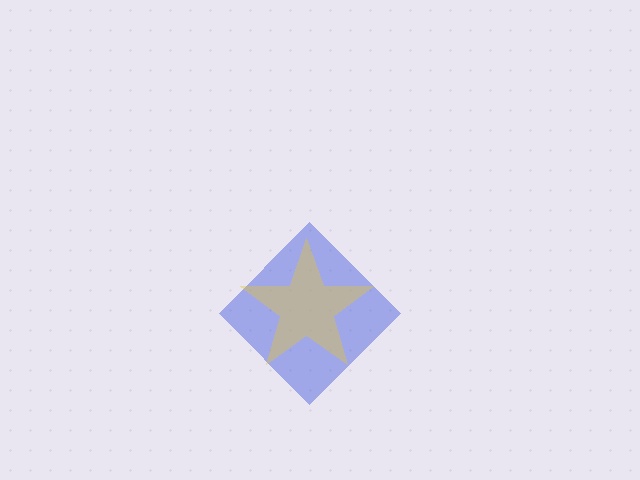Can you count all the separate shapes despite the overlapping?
Yes, there are 2 separate shapes.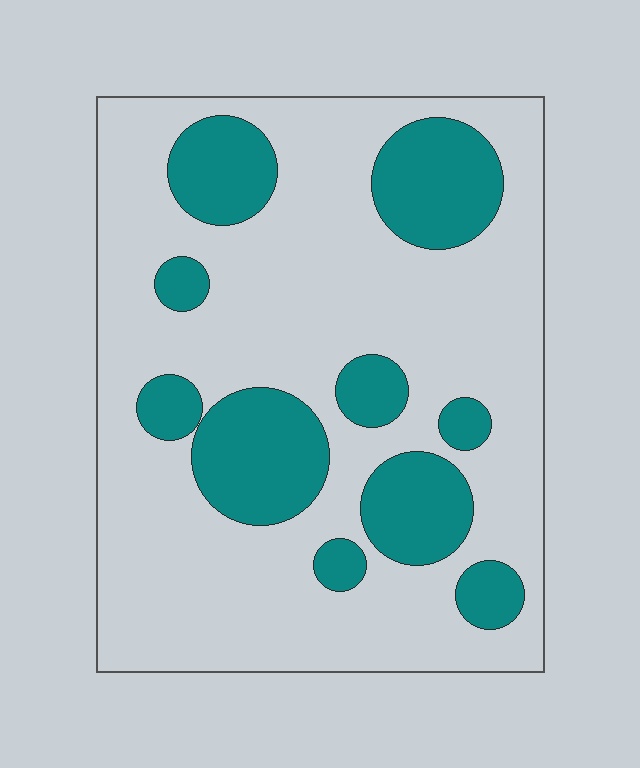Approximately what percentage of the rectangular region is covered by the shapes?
Approximately 25%.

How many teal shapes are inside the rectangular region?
10.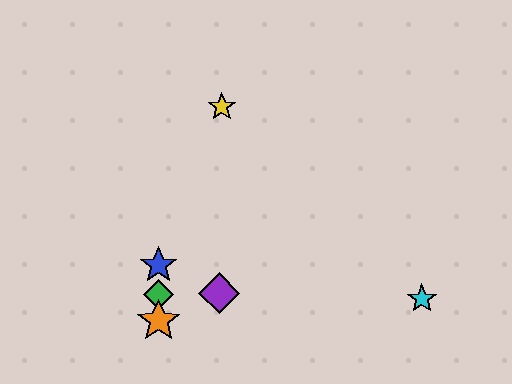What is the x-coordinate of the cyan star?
The cyan star is at x≈422.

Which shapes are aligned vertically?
The red star, the blue star, the green diamond, the orange star are aligned vertically.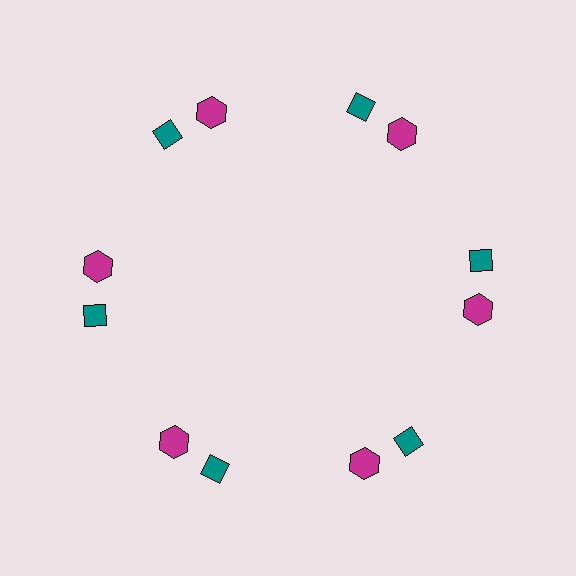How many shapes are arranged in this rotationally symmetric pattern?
There are 12 shapes, arranged in 6 groups of 2.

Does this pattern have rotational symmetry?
Yes, this pattern has 6-fold rotational symmetry. It looks the same after rotating 60 degrees around the center.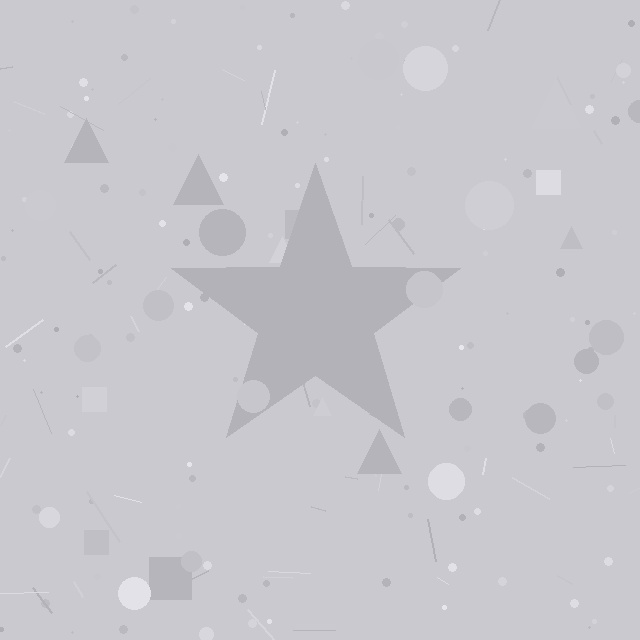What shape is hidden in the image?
A star is hidden in the image.